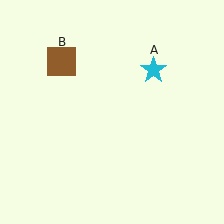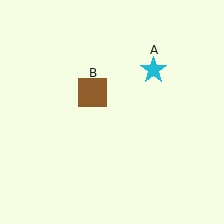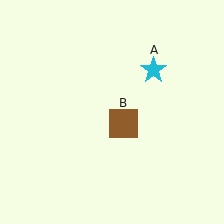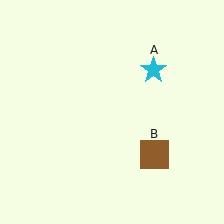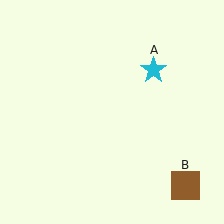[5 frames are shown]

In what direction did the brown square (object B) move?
The brown square (object B) moved down and to the right.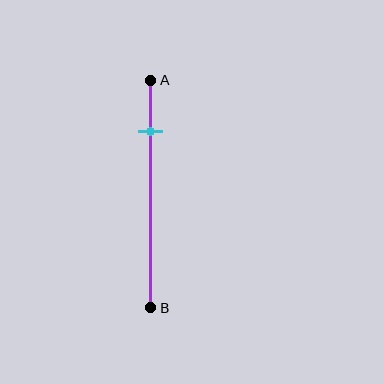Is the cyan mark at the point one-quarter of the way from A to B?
Yes, the mark is approximately at the one-quarter point.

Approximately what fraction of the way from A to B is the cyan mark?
The cyan mark is approximately 20% of the way from A to B.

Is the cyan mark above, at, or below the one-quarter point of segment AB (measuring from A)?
The cyan mark is approximately at the one-quarter point of segment AB.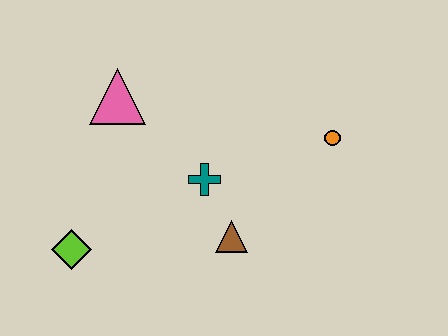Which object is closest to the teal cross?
The brown triangle is closest to the teal cross.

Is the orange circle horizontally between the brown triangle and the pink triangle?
No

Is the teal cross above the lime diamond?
Yes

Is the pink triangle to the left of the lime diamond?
No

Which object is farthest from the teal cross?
The lime diamond is farthest from the teal cross.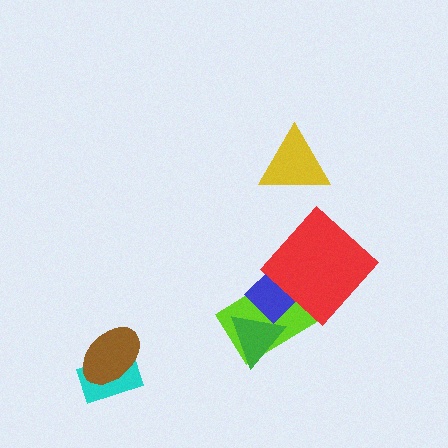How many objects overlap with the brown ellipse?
1 object overlaps with the brown ellipse.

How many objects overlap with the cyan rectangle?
1 object overlaps with the cyan rectangle.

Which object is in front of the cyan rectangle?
The brown ellipse is in front of the cyan rectangle.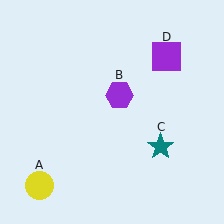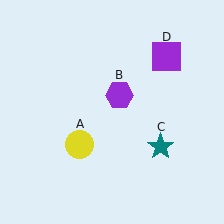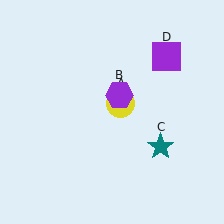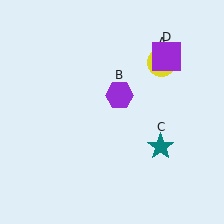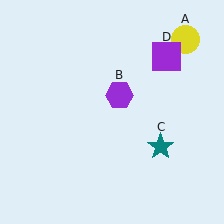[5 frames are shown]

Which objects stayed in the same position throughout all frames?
Purple hexagon (object B) and teal star (object C) and purple square (object D) remained stationary.